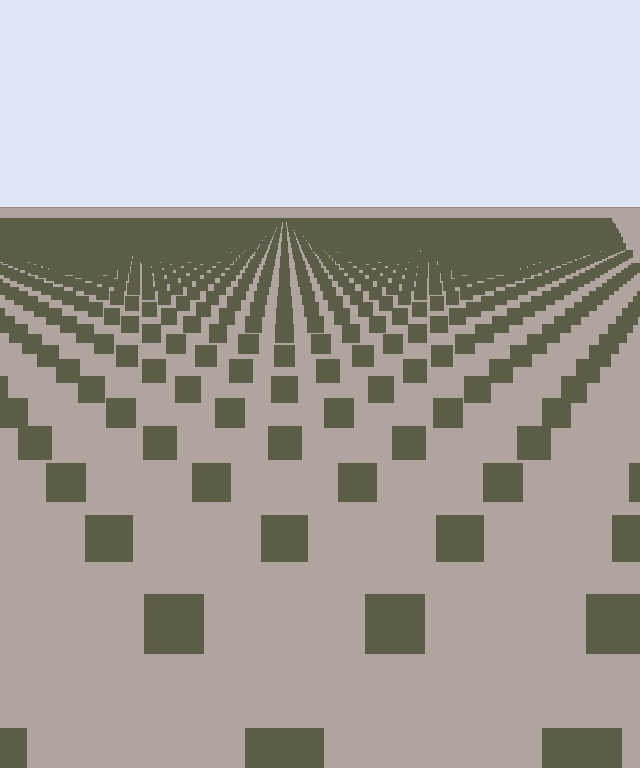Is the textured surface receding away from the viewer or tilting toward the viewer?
The surface is receding away from the viewer. Texture elements get smaller and denser toward the top.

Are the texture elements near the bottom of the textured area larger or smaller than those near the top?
Larger. Near the bottom, elements are closer to the viewer and appear at a bigger on-screen size.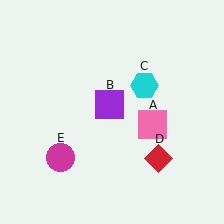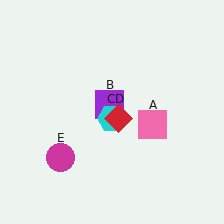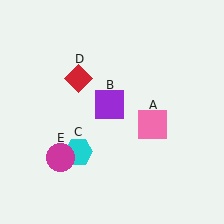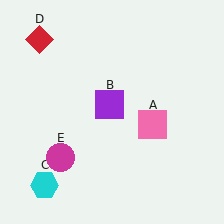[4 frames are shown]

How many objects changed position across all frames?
2 objects changed position: cyan hexagon (object C), red diamond (object D).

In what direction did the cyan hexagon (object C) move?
The cyan hexagon (object C) moved down and to the left.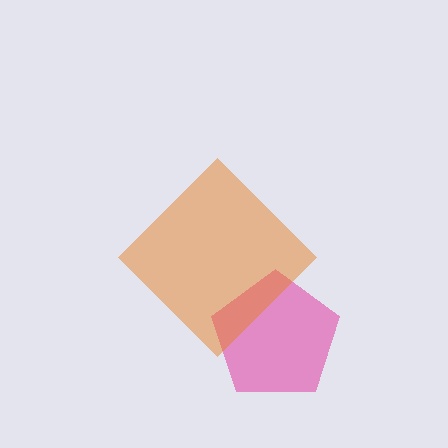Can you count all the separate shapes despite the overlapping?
Yes, there are 2 separate shapes.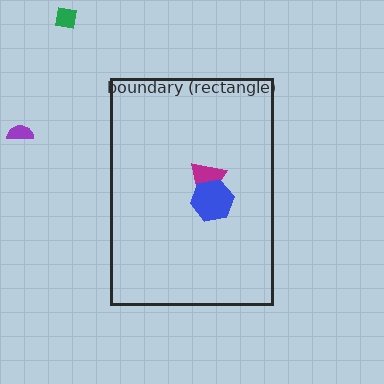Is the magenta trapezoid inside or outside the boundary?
Inside.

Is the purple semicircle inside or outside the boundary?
Outside.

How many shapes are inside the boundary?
2 inside, 2 outside.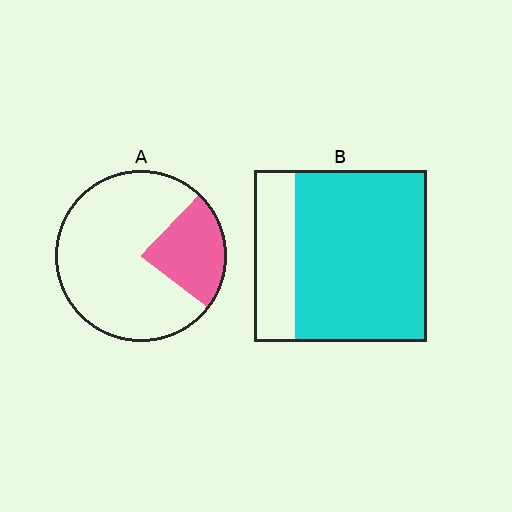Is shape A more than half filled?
No.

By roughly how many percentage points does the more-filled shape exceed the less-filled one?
By roughly 55 percentage points (B over A).